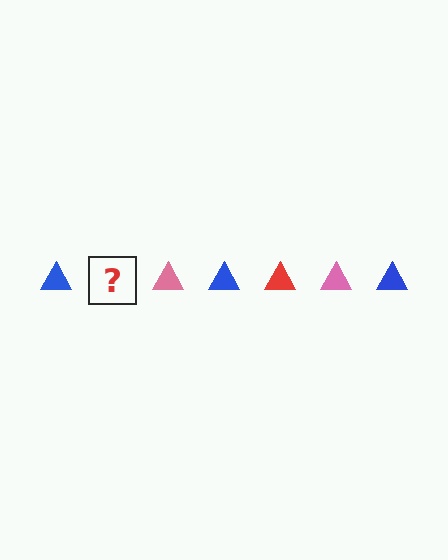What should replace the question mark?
The question mark should be replaced with a red triangle.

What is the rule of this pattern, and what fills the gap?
The rule is that the pattern cycles through blue, red, pink triangles. The gap should be filled with a red triangle.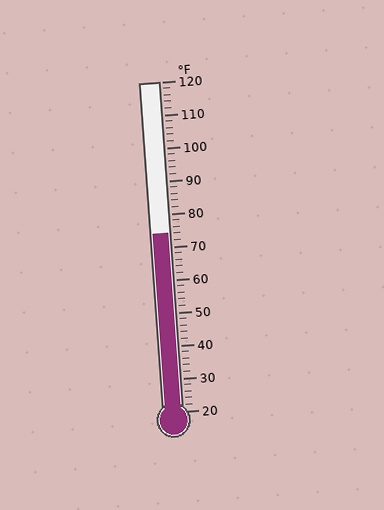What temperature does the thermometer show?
The thermometer shows approximately 74°F.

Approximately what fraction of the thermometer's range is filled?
The thermometer is filled to approximately 55% of its range.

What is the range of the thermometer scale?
The thermometer scale ranges from 20°F to 120°F.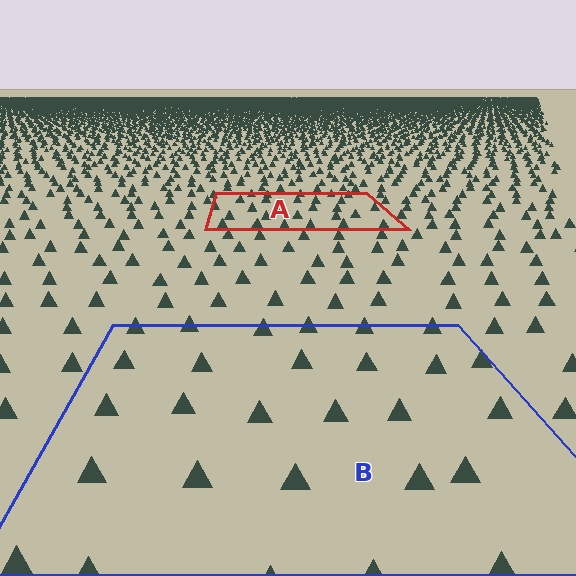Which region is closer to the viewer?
Region B is closer. The texture elements there are larger and more spread out.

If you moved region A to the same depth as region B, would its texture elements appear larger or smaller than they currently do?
They would appear larger. At a closer depth, the same texture elements are projected at a bigger on-screen size.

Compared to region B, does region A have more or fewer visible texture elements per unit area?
Region A has more texture elements per unit area — they are packed more densely because it is farther away.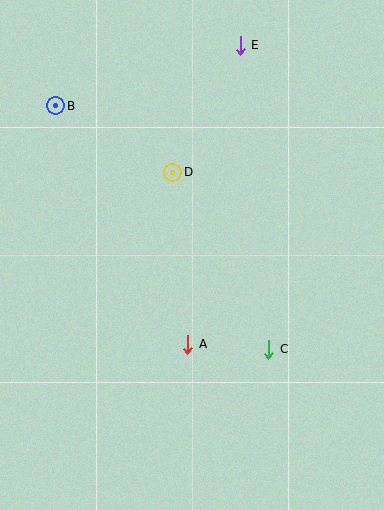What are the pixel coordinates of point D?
Point D is at (173, 172).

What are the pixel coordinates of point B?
Point B is at (56, 106).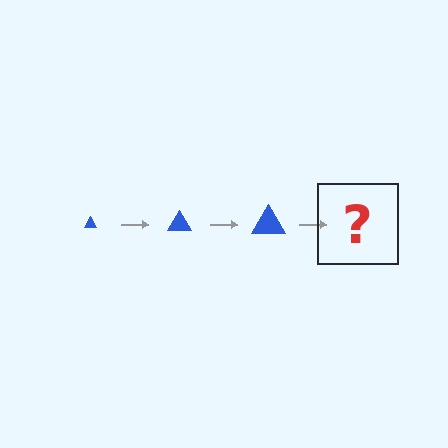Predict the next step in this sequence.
The next step is a blue triangle, larger than the previous one.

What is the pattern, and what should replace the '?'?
The pattern is that the triangle gets progressively larger each step. The '?' should be a blue triangle, larger than the previous one.